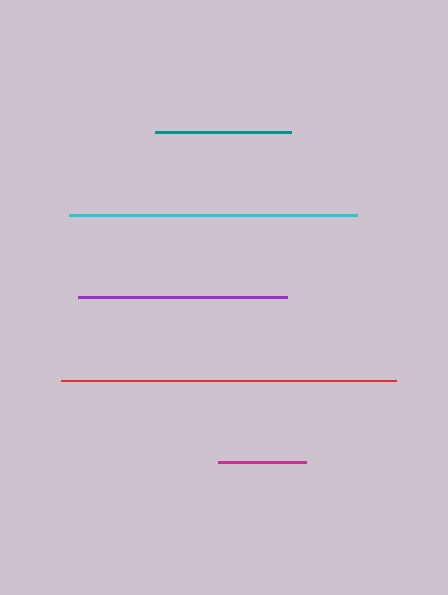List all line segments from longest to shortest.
From longest to shortest: red, cyan, purple, teal, magenta.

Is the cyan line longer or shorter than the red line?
The red line is longer than the cyan line.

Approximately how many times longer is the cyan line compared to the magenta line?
The cyan line is approximately 3.3 times the length of the magenta line.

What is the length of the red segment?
The red segment is approximately 335 pixels long.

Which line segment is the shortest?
The magenta line is the shortest at approximately 88 pixels.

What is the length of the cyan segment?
The cyan segment is approximately 288 pixels long.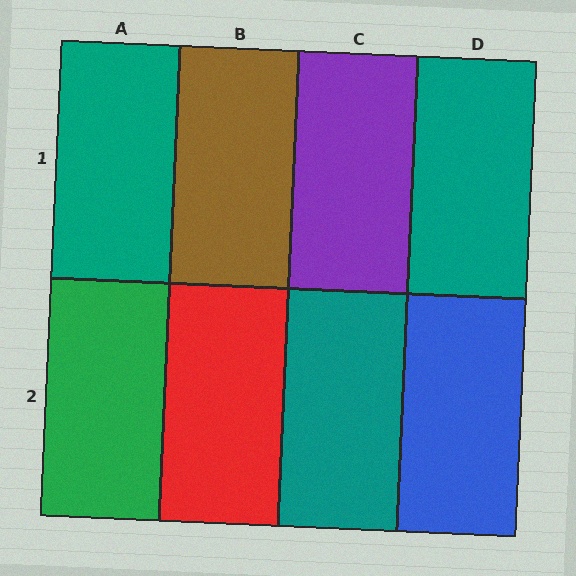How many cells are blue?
1 cell is blue.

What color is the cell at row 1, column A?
Teal.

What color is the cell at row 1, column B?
Brown.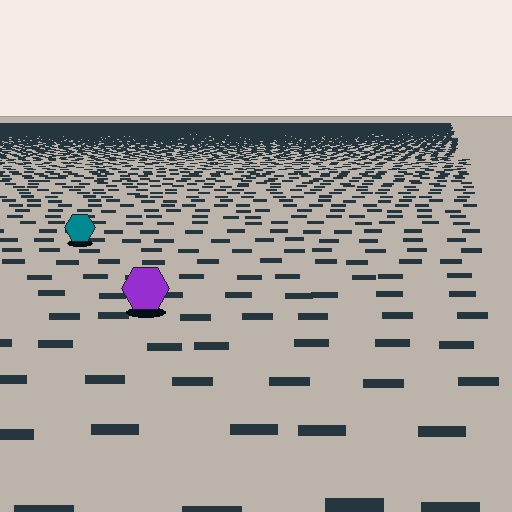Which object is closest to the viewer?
The purple hexagon is closest. The texture marks near it are larger and more spread out.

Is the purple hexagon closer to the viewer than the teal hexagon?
Yes. The purple hexagon is closer — you can tell from the texture gradient: the ground texture is coarser near it.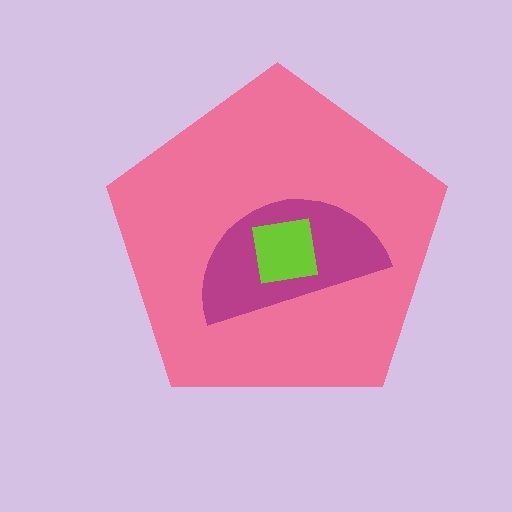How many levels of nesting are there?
3.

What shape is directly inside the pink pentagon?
The magenta semicircle.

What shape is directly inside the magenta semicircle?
The lime square.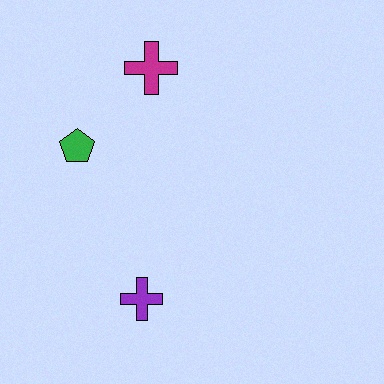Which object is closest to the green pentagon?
The magenta cross is closest to the green pentagon.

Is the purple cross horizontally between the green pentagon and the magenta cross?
Yes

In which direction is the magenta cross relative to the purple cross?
The magenta cross is above the purple cross.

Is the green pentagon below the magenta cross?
Yes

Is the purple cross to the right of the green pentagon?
Yes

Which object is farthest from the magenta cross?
The purple cross is farthest from the magenta cross.